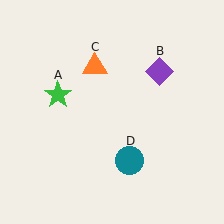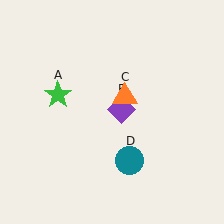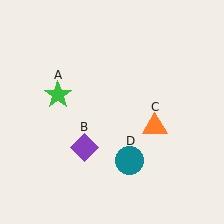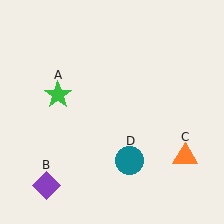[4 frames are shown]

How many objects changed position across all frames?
2 objects changed position: purple diamond (object B), orange triangle (object C).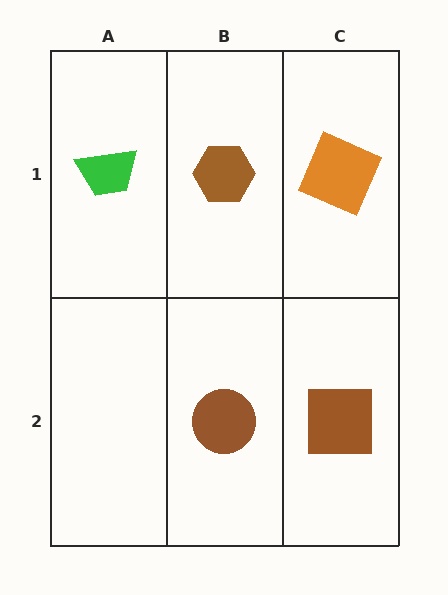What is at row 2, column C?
A brown square.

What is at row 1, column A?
A green trapezoid.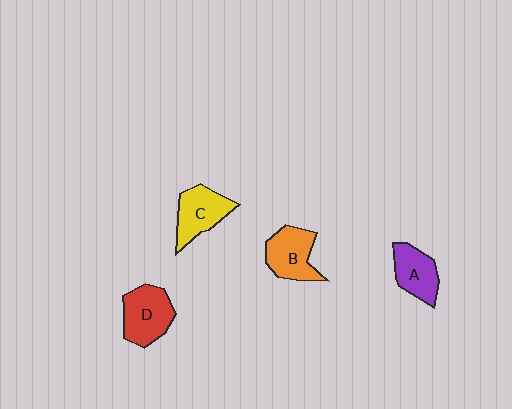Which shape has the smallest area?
Shape A (purple).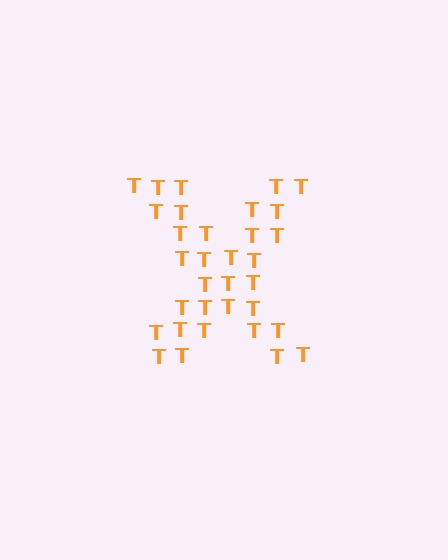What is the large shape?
The large shape is the letter X.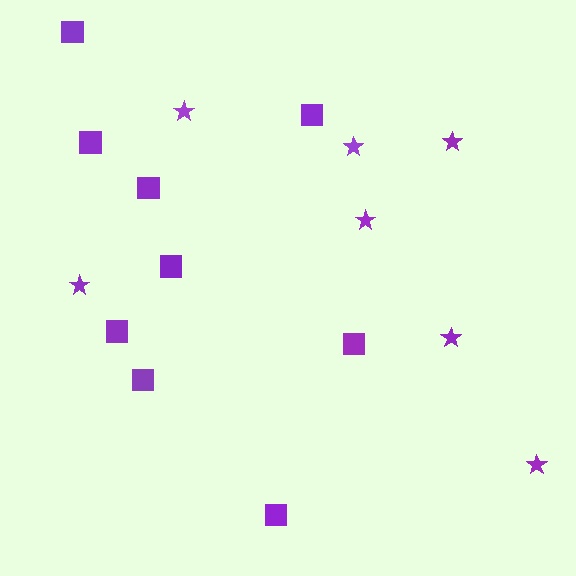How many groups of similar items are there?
There are 2 groups: one group of squares (9) and one group of stars (7).